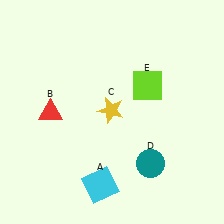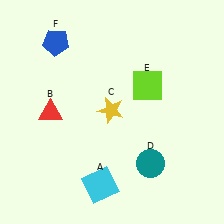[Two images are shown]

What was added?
A blue pentagon (F) was added in Image 2.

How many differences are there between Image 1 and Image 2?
There is 1 difference between the two images.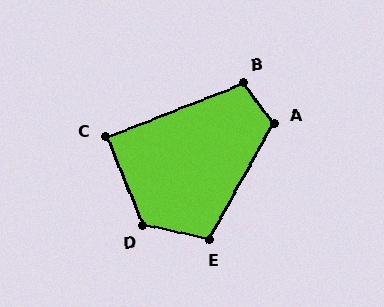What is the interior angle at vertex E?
Approximately 108 degrees (obtuse).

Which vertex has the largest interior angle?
D, at approximately 124 degrees.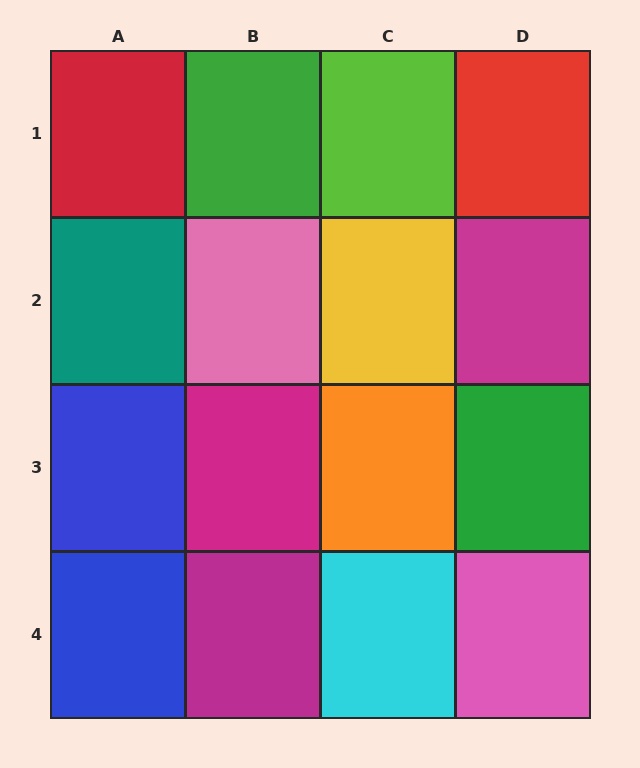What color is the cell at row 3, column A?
Blue.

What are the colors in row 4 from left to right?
Blue, magenta, cyan, pink.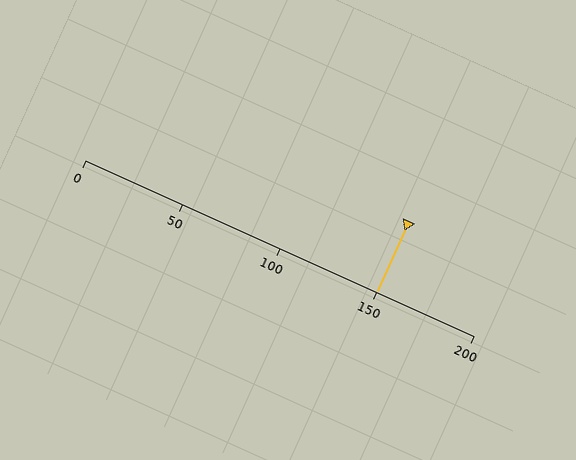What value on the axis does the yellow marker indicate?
The marker indicates approximately 150.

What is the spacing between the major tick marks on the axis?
The major ticks are spaced 50 apart.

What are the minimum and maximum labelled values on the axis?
The axis runs from 0 to 200.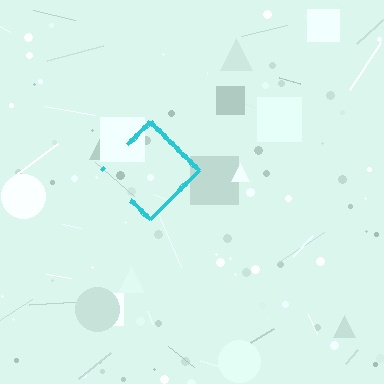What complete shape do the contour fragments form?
The contour fragments form a diamond.